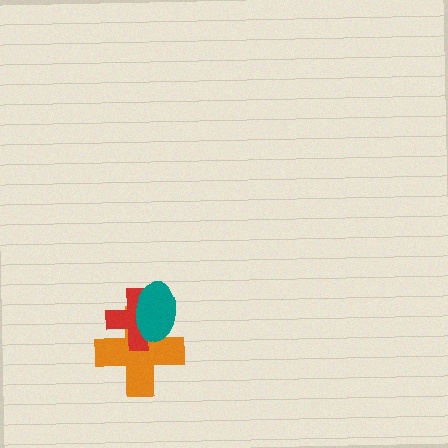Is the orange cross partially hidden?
Yes, it is partially covered by another shape.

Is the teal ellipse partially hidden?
No, no other shape covers it.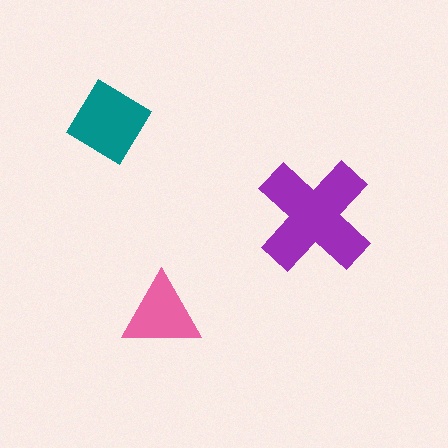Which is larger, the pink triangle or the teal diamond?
The teal diamond.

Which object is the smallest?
The pink triangle.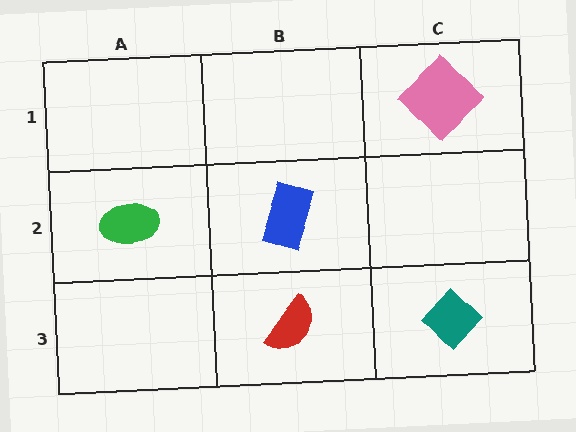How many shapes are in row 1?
1 shape.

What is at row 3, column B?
A red semicircle.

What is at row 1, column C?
A pink diamond.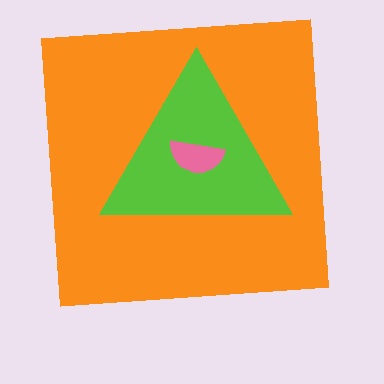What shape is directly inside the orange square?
The lime triangle.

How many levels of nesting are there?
3.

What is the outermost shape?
The orange square.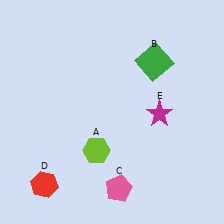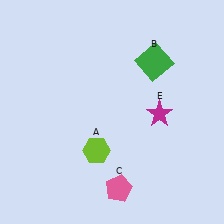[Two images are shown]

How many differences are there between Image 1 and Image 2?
There is 1 difference between the two images.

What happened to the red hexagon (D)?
The red hexagon (D) was removed in Image 2. It was in the bottom-left area of Image 1.